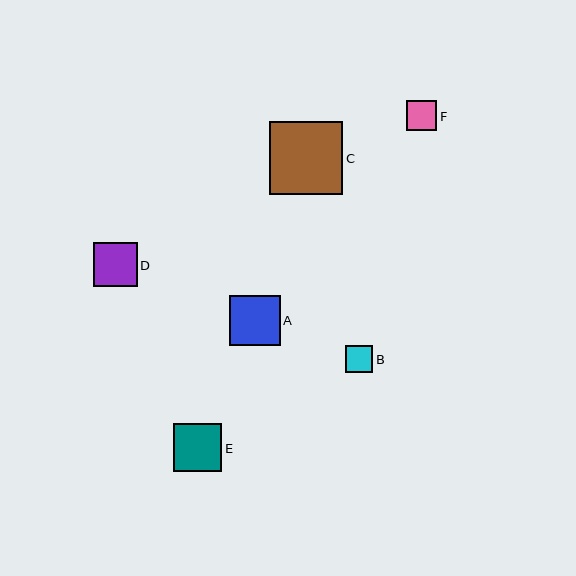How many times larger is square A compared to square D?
Square A is approximately 1.1 times the size of square D.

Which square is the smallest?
Square B is the smallest with a size of approximately 27 pixels.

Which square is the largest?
Square C is the largest with a size of approximately 73 pixels.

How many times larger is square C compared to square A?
Square C is approximately 1.5 times the size of square A.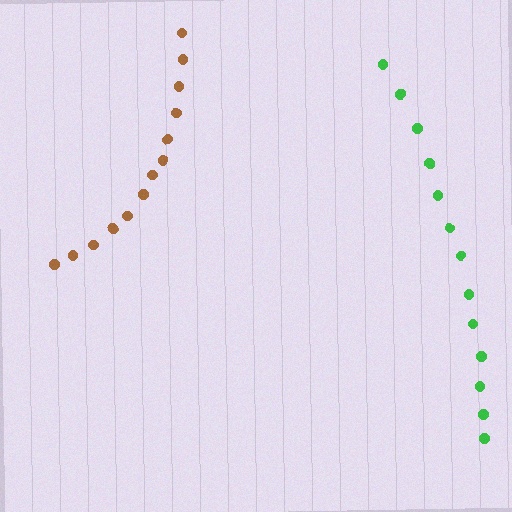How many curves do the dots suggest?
There are 2 distinct paths.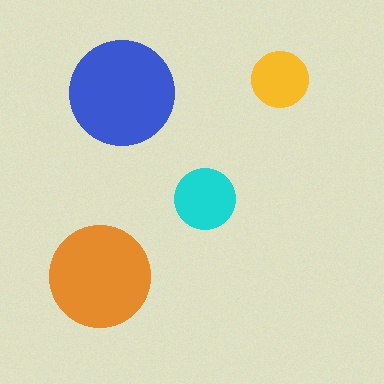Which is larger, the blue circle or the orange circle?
The blue one.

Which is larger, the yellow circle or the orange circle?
The orange one.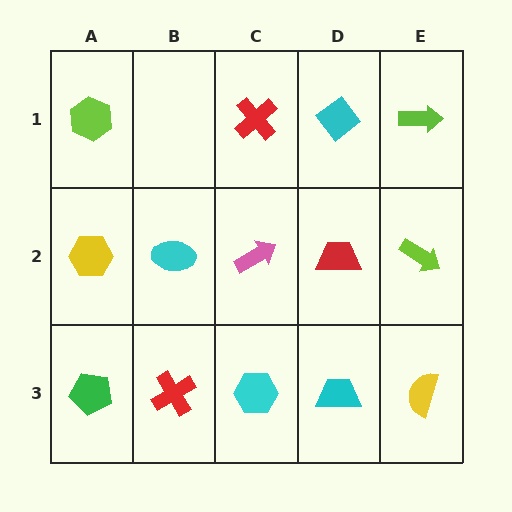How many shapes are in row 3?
5 shapes.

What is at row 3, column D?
A cyan trapezoid.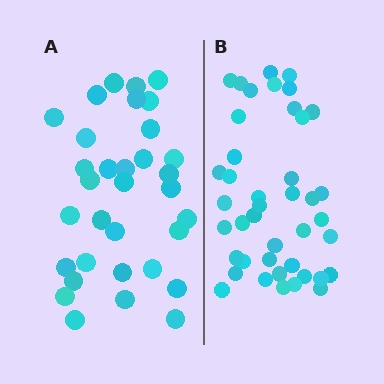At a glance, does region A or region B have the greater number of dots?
Region B (the right region) has more dots.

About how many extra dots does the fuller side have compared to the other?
Region B has roughly 8 or so more dots than region A.